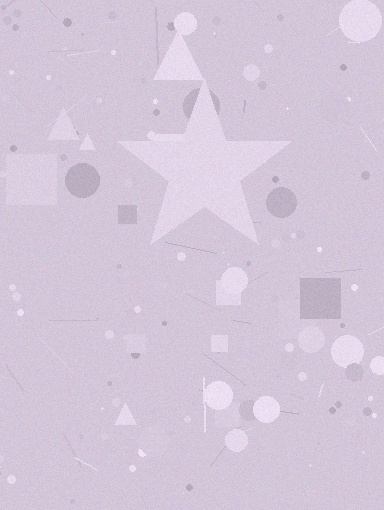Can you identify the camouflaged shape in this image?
The camouflaged shape is a star.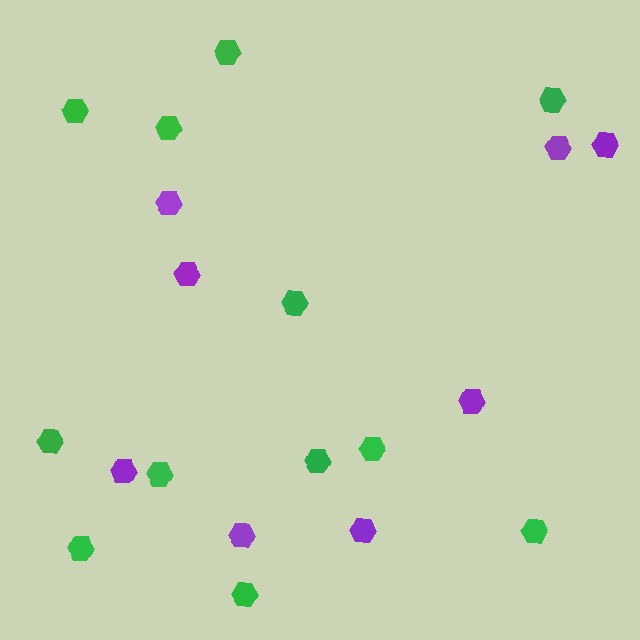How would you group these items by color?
There are 2 groups: one group of purple hexagons (8) and one group of green hexagons (12).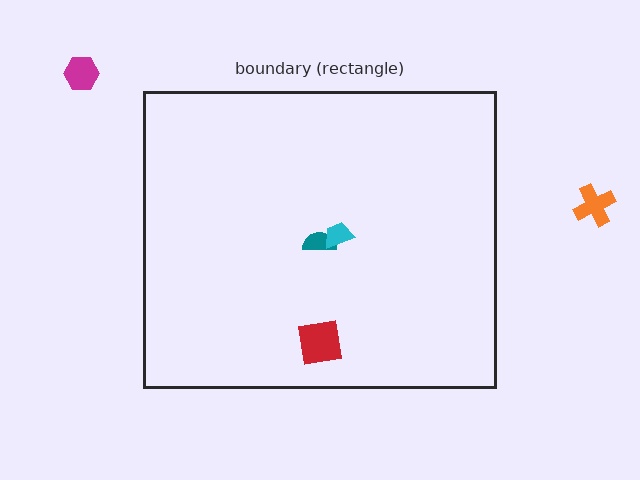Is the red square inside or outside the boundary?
Inside.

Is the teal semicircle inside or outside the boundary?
Inside.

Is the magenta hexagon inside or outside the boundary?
Outside.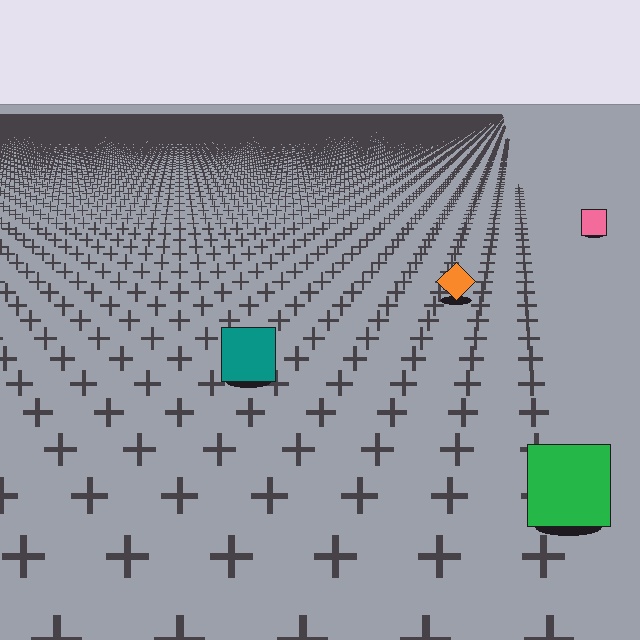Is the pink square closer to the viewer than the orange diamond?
No. The orange diamond is closer — you can tell from the texture gradient: the ground texture is coarser near it.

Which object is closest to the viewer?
The green square is closest. The texture marks near it are larger and more spread out.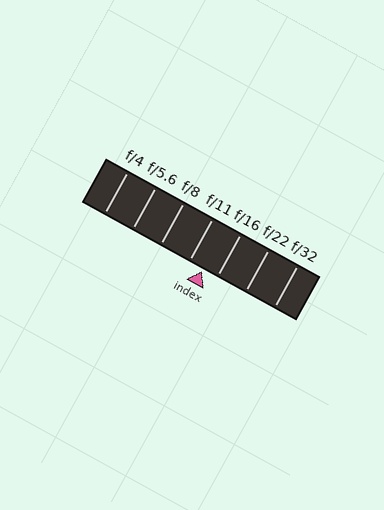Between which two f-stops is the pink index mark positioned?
The index mark is between f/11 and f/16.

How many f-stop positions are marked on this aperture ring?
There are 7 f-stop positions marked.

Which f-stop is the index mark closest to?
The index mark is closest to f/16.